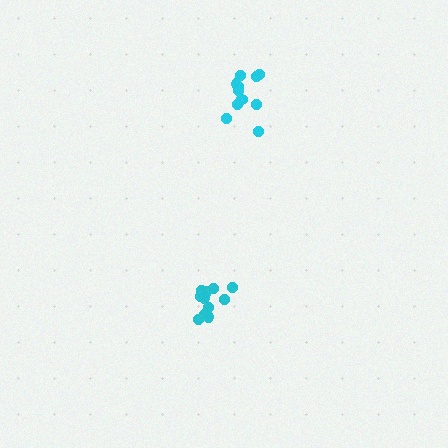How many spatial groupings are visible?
There are 2 spatial groupings.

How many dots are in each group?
Group 1: 12 dots, Group 2: 11 dots (23 total).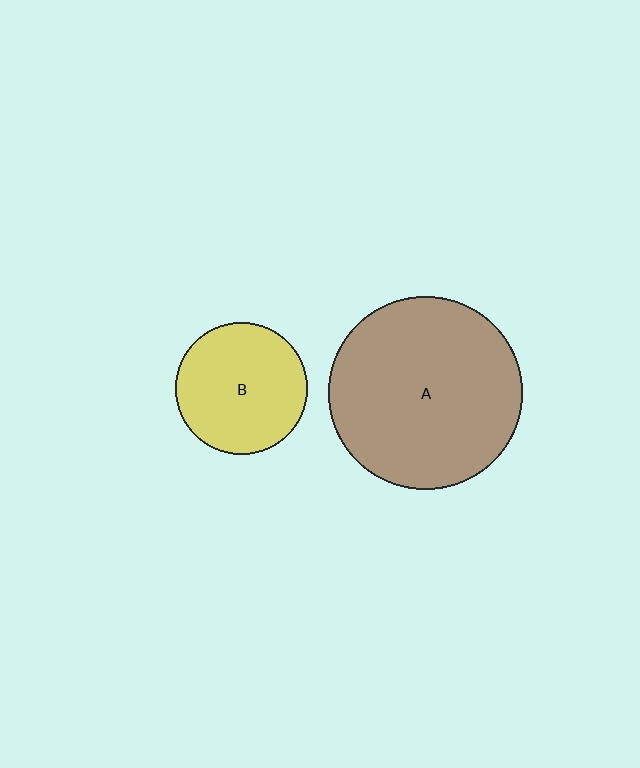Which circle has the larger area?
Circle A (brown).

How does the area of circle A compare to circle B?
Approximately 2.1 times.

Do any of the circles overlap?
No, none of the circles overlap.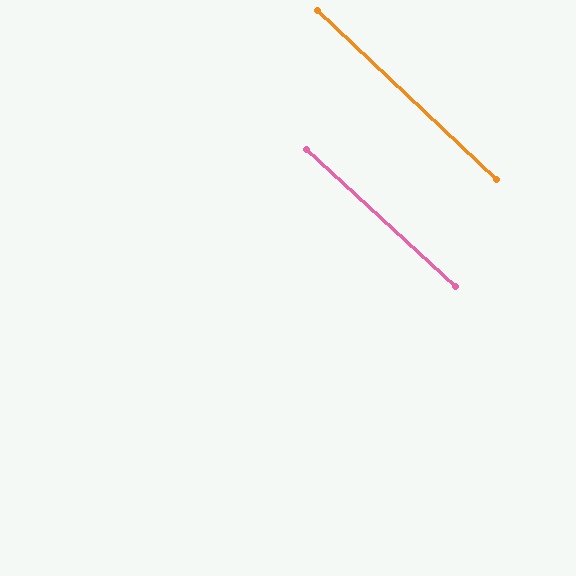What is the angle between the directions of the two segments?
Approximately 1 degree.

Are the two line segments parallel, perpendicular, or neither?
Parallel — their directions differ by only 0.8°.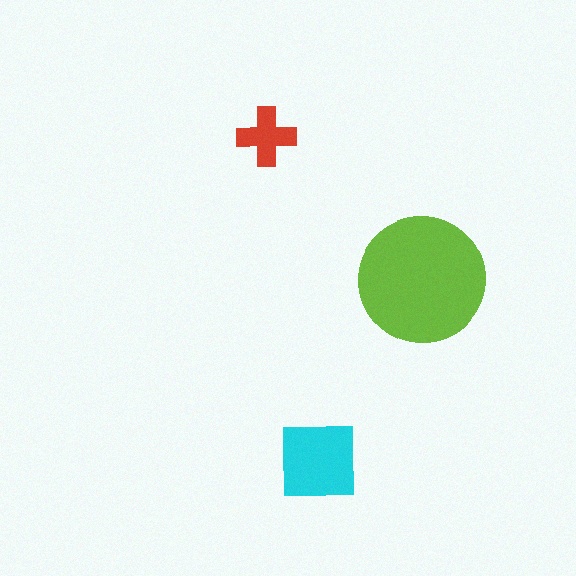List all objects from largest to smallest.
The lime circle, the cyan square, the red cross.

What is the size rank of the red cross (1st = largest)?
3rd.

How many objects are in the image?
There are 3 objects in the image.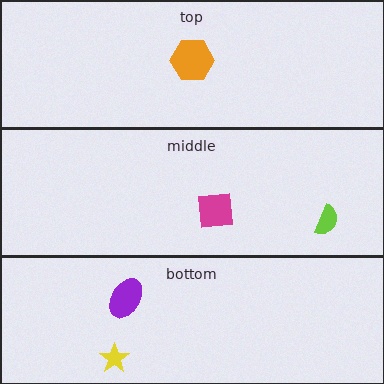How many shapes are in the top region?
1.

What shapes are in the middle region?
The lime semicircle, the magenta square.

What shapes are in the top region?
The orange hexagon.